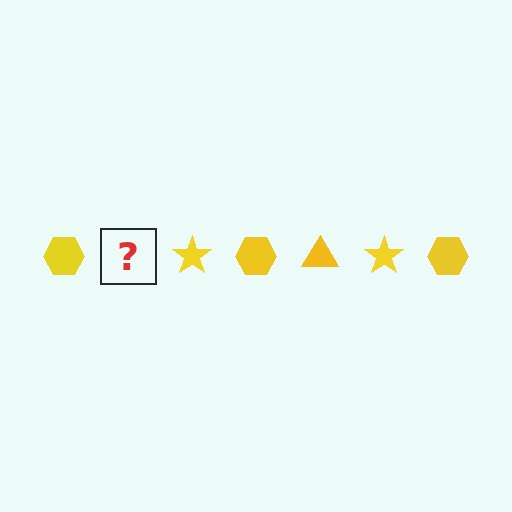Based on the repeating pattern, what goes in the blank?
The blank should be a yellow triangle.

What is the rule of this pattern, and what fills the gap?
The rule is that the pattern cycles through hexagon, triangle, star shapes in yellow. The gap should be filled with a yellow triangle.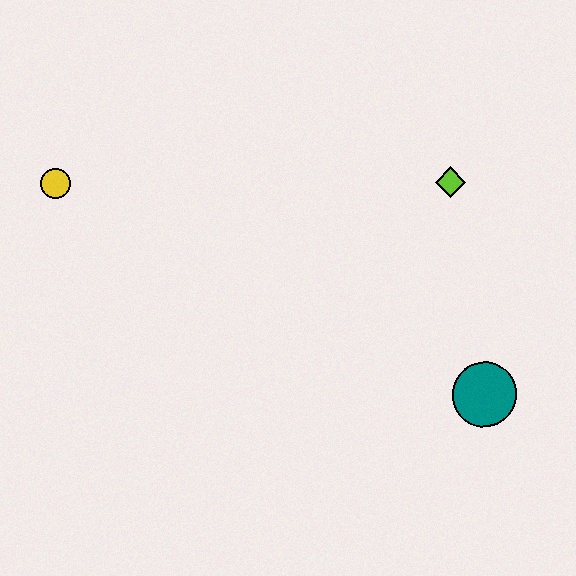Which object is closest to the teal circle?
The lime diamond is closest to the teal circle.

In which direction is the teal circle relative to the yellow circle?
The teal circle is to the right of the yellow circle.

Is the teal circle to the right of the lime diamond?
Yes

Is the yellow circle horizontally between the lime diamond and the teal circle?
No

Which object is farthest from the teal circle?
The yellow circle is farthest from the teal circle.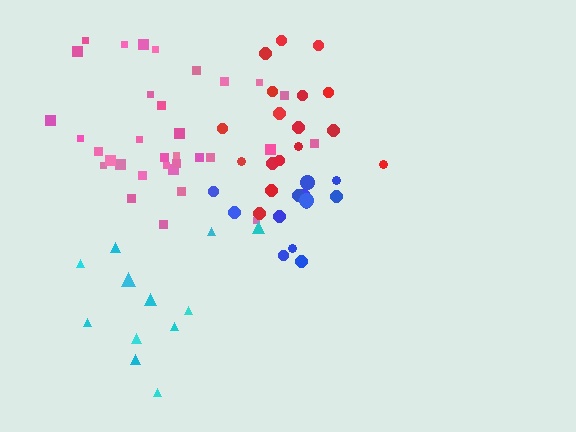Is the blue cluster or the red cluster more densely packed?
Red.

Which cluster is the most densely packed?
Pink.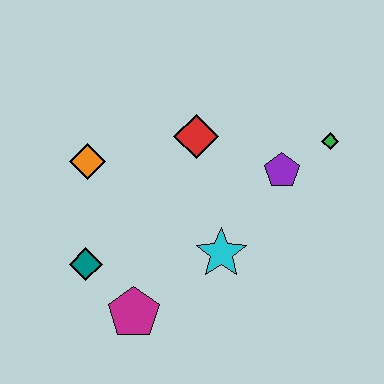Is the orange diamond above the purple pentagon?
Yes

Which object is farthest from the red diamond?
The magenta pentagon is farthest from the red diamond.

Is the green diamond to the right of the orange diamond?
Yes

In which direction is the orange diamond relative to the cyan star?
The orange diamond is to the left of the cyan star.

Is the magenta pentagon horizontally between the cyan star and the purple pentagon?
No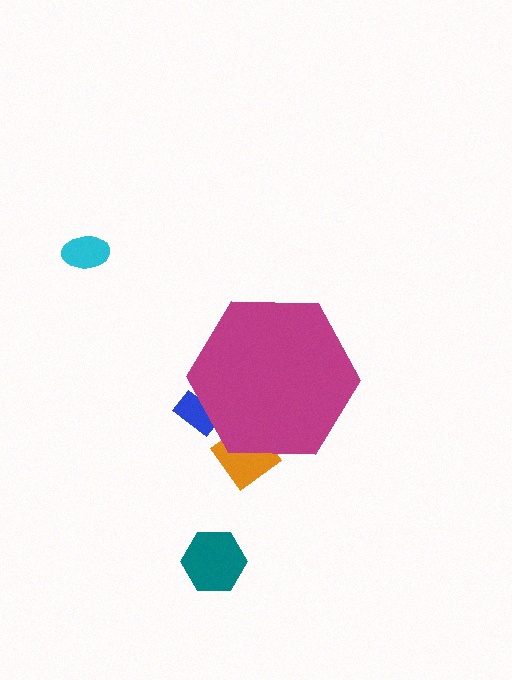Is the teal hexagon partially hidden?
No, the teal hexagon is fully visible.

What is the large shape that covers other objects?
A magenta hexagon.